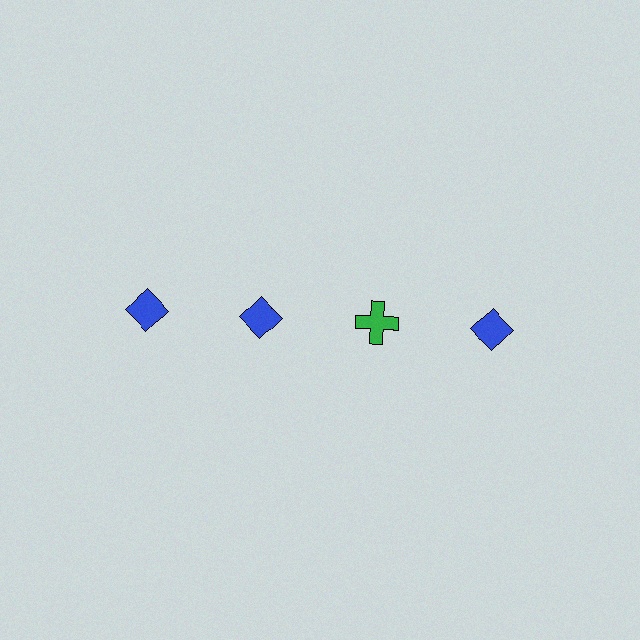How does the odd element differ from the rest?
It differs in both color (green instead of blue) and shape (cross instead of diamond).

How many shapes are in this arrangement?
There are 4 shapes arranged in a grid pattern.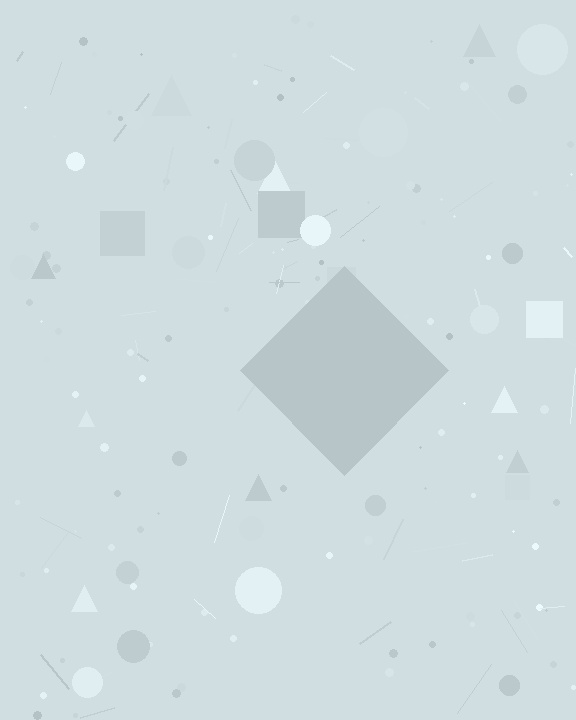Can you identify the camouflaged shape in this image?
The camouflaged shape is a diamond.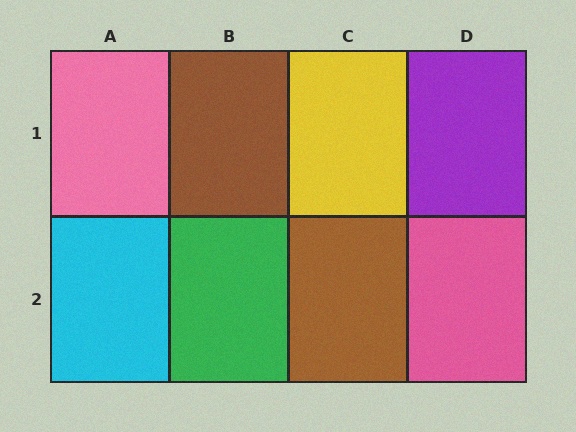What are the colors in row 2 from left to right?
Cyan, green, brown, pink.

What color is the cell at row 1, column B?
Brown.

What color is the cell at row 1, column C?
Yellow.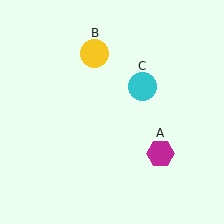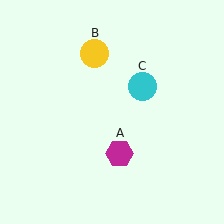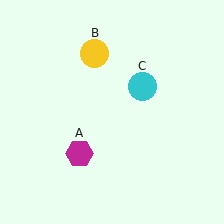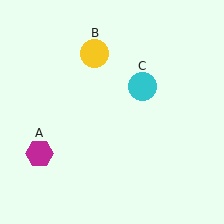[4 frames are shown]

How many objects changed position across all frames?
1 object changed position: magenta hexagon (object A).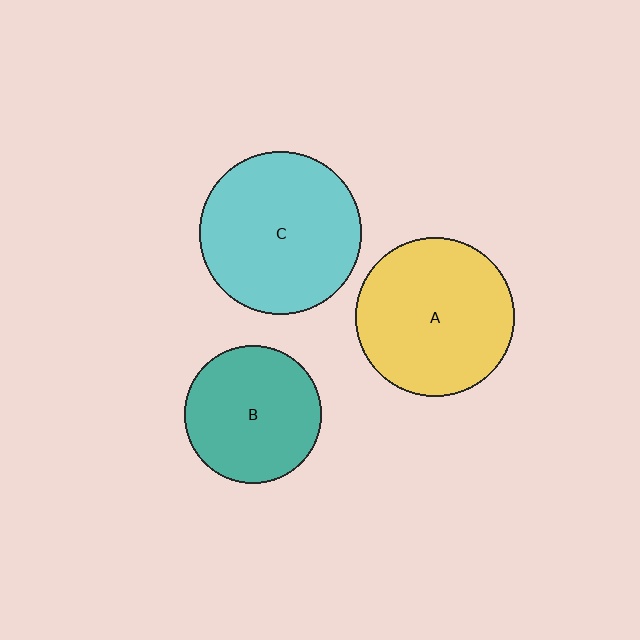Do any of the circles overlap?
No, none of the circles overlap.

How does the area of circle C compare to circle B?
Approximately 1.4 times.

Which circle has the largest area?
Circle C (cyan).